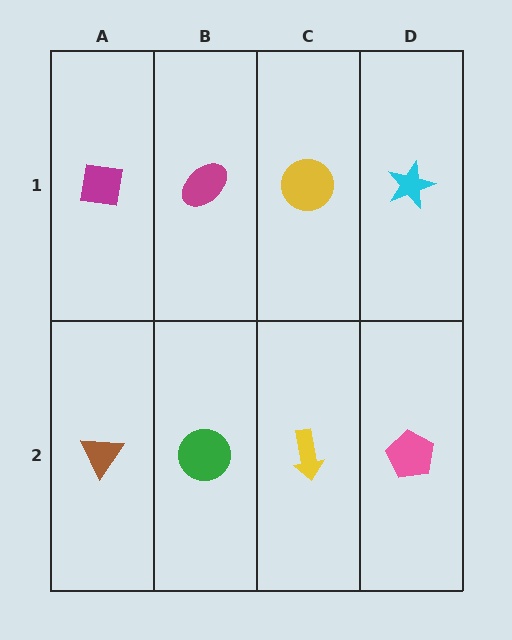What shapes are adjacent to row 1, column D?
A pink pentagon (row 2, column D), a yellow circle (row 1, column C).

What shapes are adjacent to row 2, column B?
A magenta ellipse (row 1, column B), a brown triangle (row 2, column A), a yellow arrow (row 2, column C).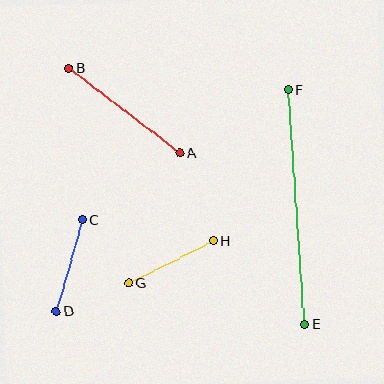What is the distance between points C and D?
The distance is approximately 95 pixels.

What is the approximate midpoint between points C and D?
The midpoint is at approximately (69, 266) pixels.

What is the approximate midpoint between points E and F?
The midpoint is at approximately (297, 207) pixels.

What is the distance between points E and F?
The distance is approximately 235 pixels.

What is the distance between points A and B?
The distance is approximately 140 pixels.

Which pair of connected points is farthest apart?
Points E and F are farthest apart.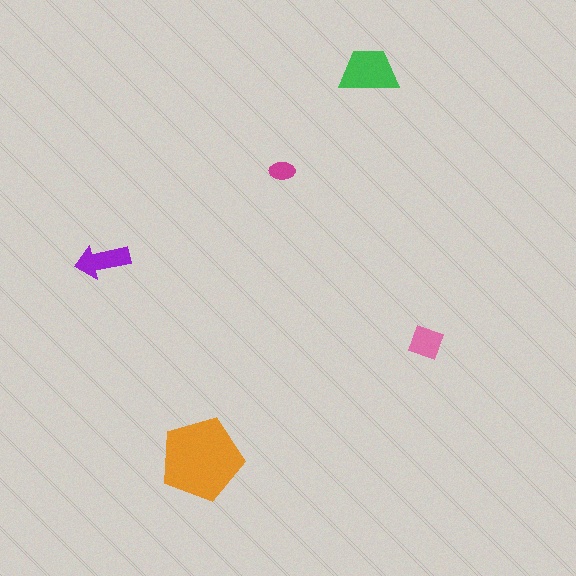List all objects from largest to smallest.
The orange pentagon, the green trapezoid, the purple arrow, the pink diamond, the magenta ellipse.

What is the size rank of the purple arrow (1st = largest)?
3rd.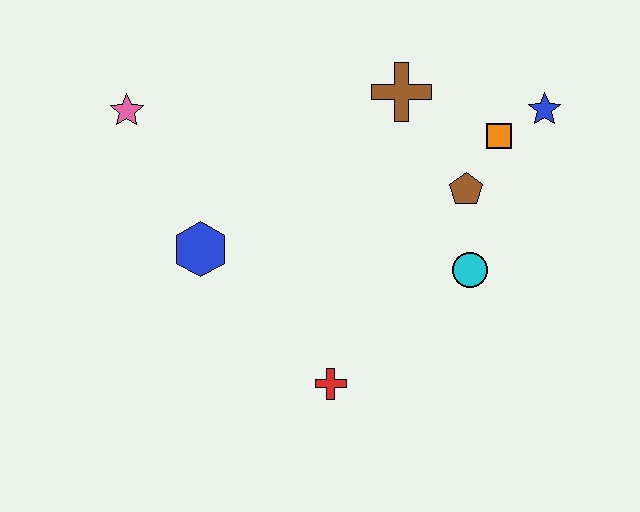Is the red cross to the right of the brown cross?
No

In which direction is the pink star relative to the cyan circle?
The pink star is to the left of the cyan circle.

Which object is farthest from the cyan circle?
The pink star is farthest from the cyan circle.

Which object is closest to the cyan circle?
The brown pentagon is closest to the cyan circle.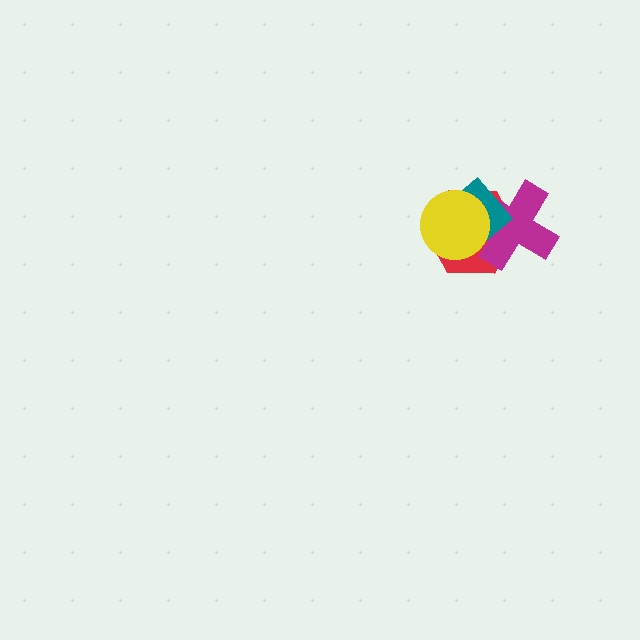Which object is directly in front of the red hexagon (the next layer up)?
The magenta cross is directly in front of the red hexagon.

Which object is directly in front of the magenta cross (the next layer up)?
The teal diamond is directly in front of the magenta cross.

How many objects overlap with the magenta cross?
3 objects overlap with the magenta cross.